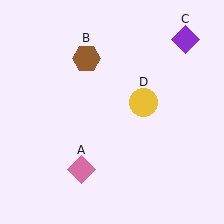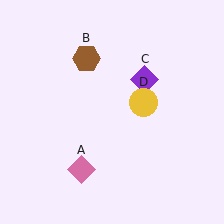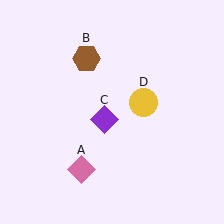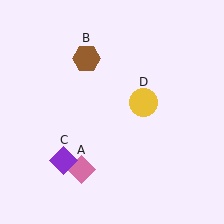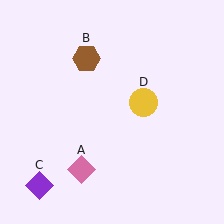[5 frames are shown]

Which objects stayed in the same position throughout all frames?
Pink diamond (object A) and brown hexagon (object B) and yellow circle (object D) remained stationary.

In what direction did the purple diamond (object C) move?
The purple diamond (object C) moved down and to the left.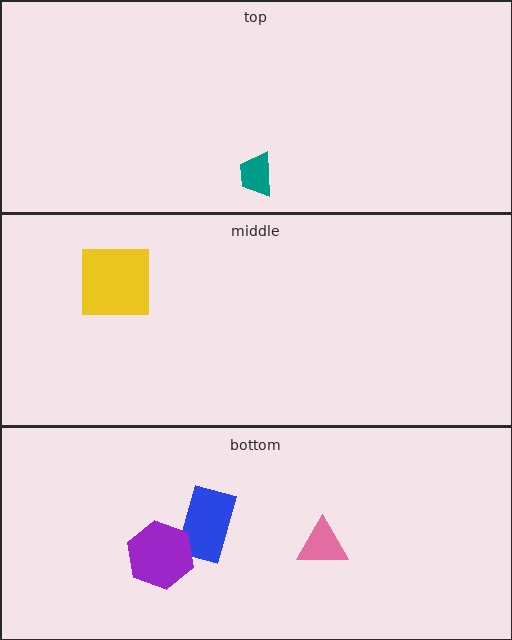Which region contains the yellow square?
The middle region.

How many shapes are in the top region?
1.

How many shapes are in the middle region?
1.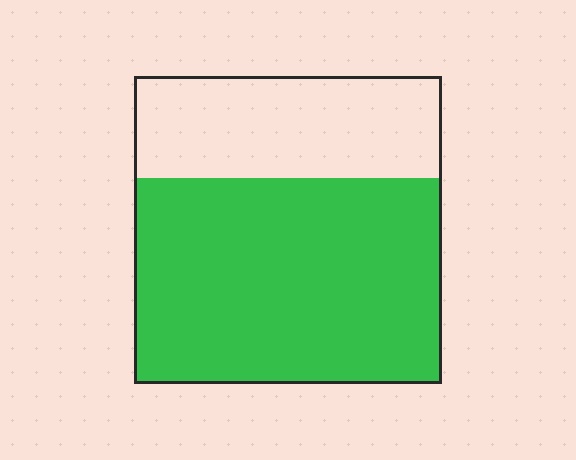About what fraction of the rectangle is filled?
About two thirds (2/3).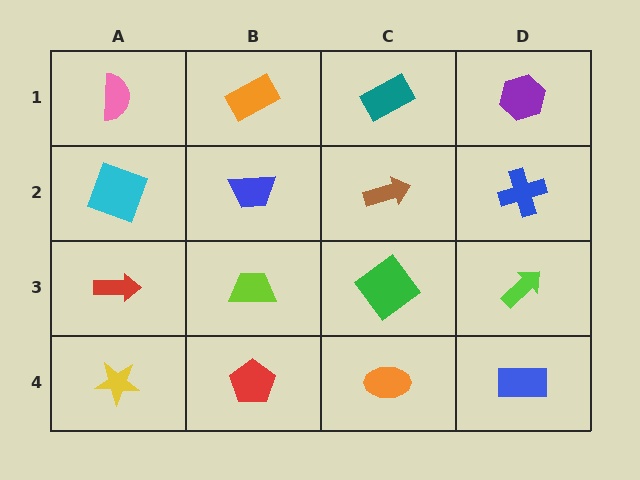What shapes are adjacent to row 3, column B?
A blue trapezoid (row 2, column B), a red pentagon (row 4, column B), a red arrow (row 3, column A), a green diamond (row 3, column C).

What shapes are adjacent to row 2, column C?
A teal rectangle (row 1, column C), a green diamond (row 3, column C), a blue trapezoid (row 2, column B), a blue cross (row 2, column D).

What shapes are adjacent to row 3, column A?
A cyan square (row 2, column A), a yellow star (row 4, column A), a lime trapezoid (row 3, column B).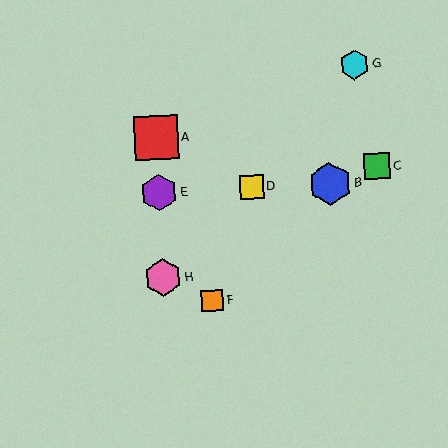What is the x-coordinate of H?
Object H is at x≈163.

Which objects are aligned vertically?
Objects A, E, H are aligned vertically.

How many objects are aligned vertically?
3 objects (A, E, H) are aligned vertically.